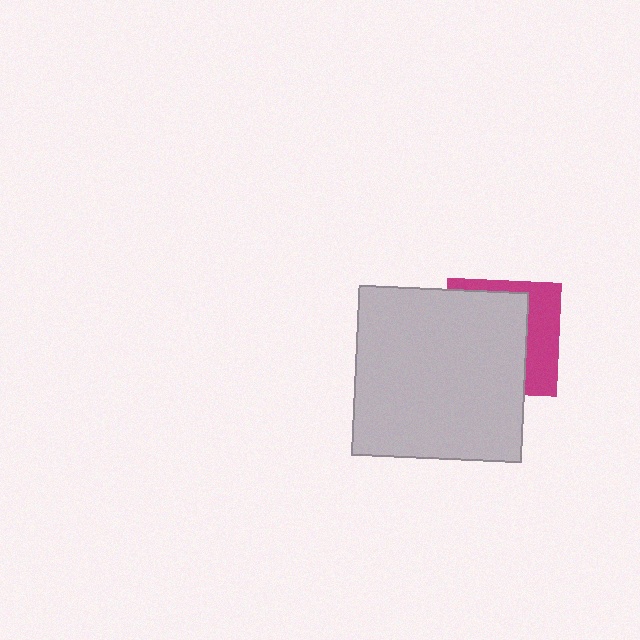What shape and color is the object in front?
The object in front is a light gray square.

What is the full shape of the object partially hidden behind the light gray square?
The partially hidden object is a magenta square.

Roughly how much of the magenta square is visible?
A small part of it is visible (roughly 36%).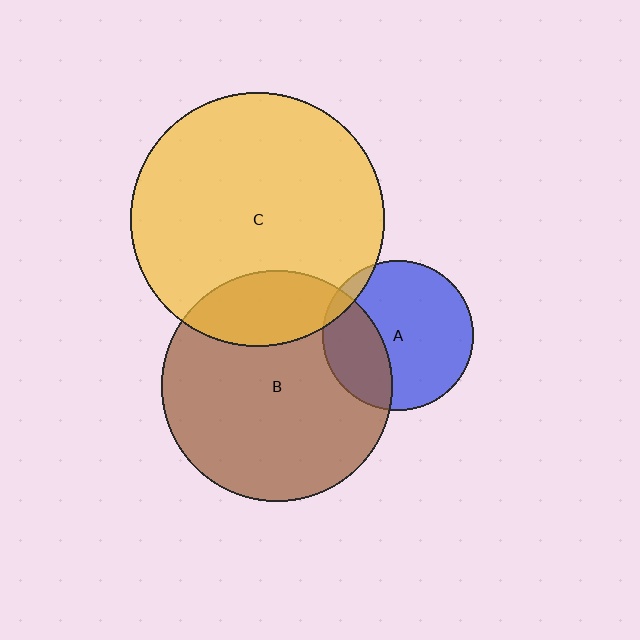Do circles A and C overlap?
Yes.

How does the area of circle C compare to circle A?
Approximately 2.9 times.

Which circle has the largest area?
Circle C (yellow).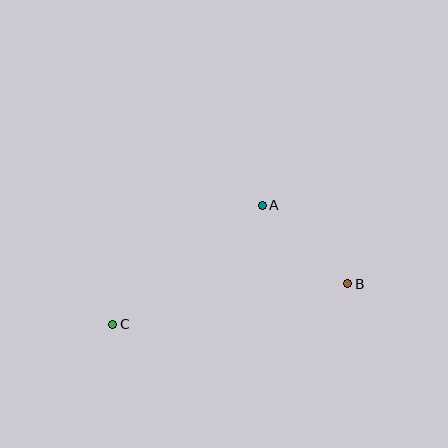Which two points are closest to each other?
Points A and B are closest to each other.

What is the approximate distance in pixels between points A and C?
The distance between A and C is approximately 191 pixels.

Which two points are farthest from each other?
Points B and C are farthest from each other.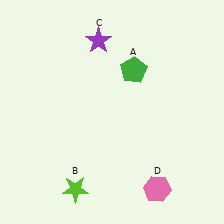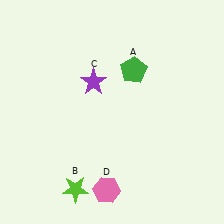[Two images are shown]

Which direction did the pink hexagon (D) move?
The pink hexagon (D) moved left.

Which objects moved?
The objects that moved are: the purple star (C), the pink hexagon (D).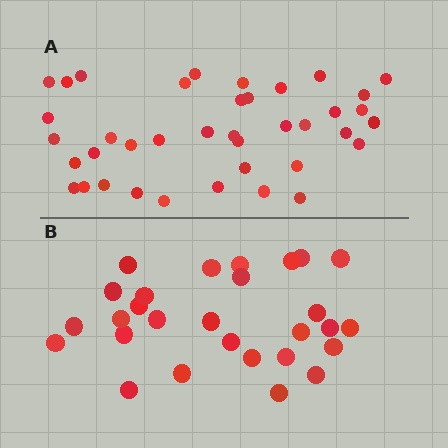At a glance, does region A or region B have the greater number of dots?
Region A (the top region) has more dots.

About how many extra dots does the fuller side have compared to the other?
Region A has roughly 12 or so more dots than region B.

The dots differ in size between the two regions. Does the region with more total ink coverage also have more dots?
No. Region B has more total ink coverage because its dots are larger, but region A actually contains more individual dots. Total area can be misleading — the number of items is what matters here.